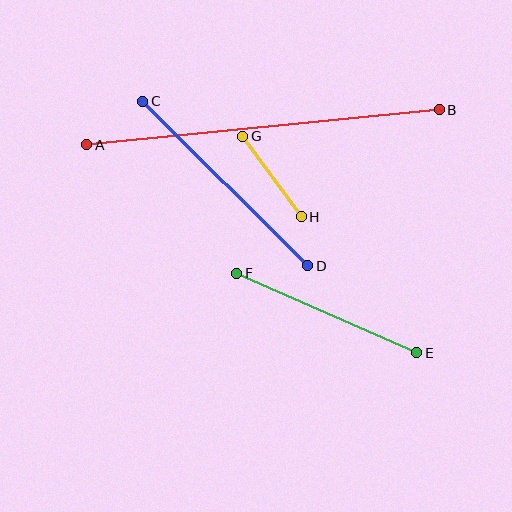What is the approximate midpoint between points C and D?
The midpoint is at approximately (225, 184) pixels.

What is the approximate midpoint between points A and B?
The midpoint is at approximately (263, 127) pixels.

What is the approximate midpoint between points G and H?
The midpoint is at approximately (272, 177) pixels.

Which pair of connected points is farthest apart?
Points A and B are farthest apart.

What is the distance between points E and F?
The distance is approximately 197 pixels.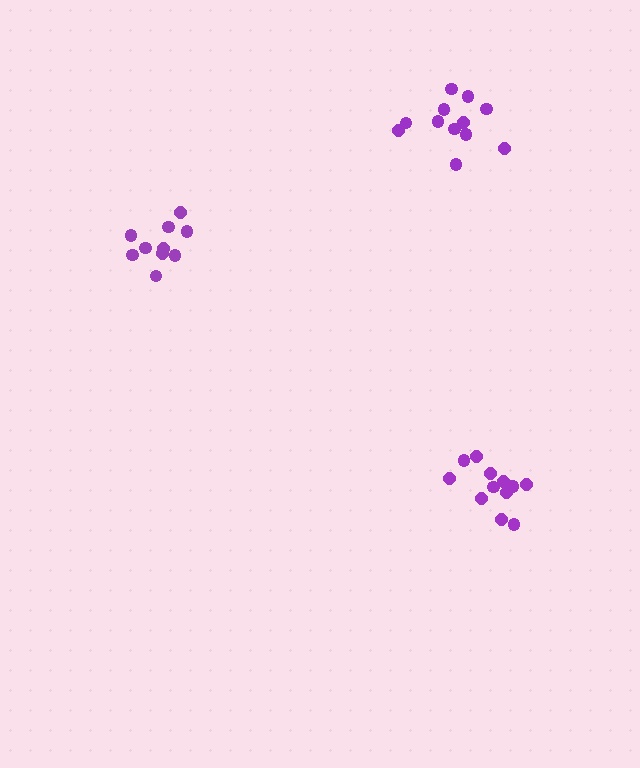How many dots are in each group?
Group 1: 10 dots, Group 2: 13 dots, Group 3: 12 dots (35 total).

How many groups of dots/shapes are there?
There are 3 groups.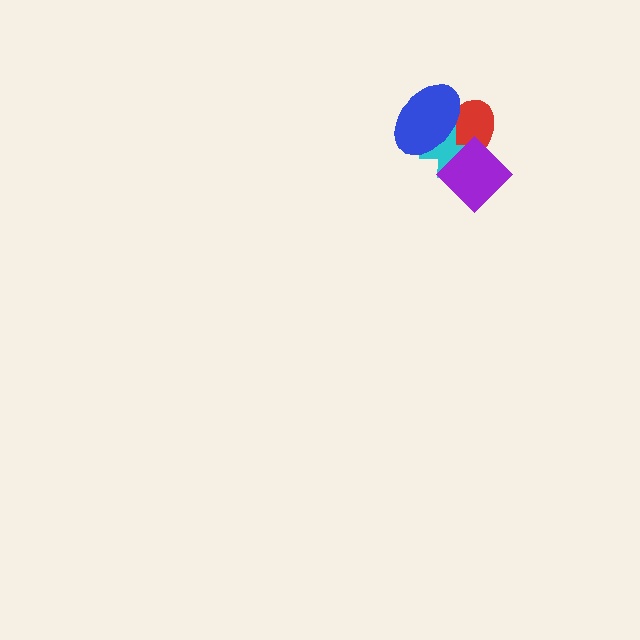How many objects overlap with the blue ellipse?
2 objects overlap with the blue ellipse.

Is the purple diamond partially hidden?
No, no other shape covers it.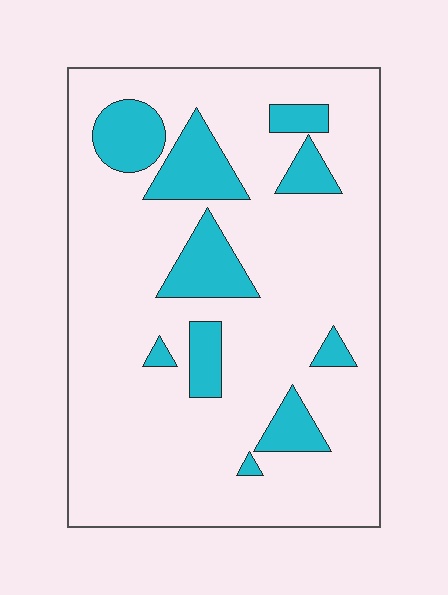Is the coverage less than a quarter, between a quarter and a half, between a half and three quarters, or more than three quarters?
Less than a quarter.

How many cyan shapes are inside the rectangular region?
10.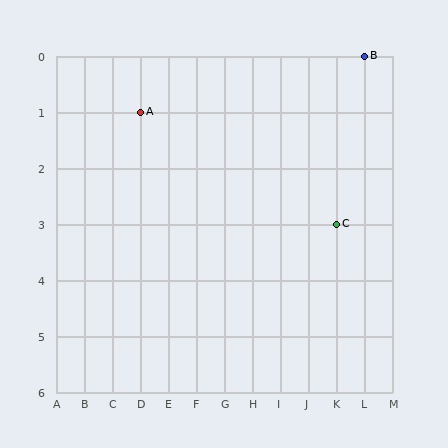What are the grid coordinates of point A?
Point A is at grid coordinates (D, 1).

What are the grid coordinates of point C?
Point C is at grid coordinates (K, 3).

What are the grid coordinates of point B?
Point B is at grid coordinates (L, 0).